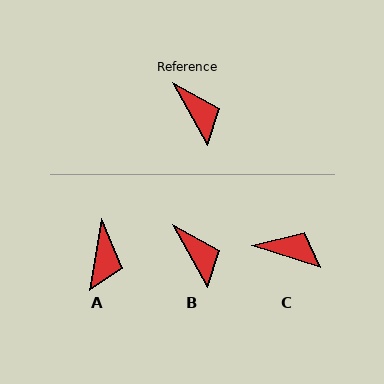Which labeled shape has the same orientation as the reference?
B.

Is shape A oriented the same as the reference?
No, it is off by about 38 degrees.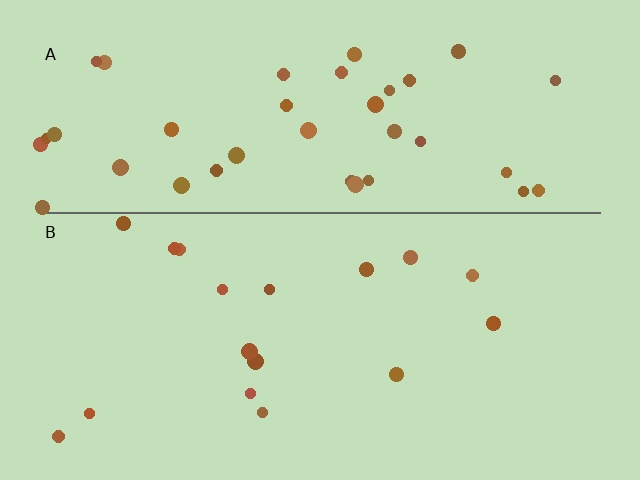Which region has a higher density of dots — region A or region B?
A (the top).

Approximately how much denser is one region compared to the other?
Approximately 2.4× — region A over region B.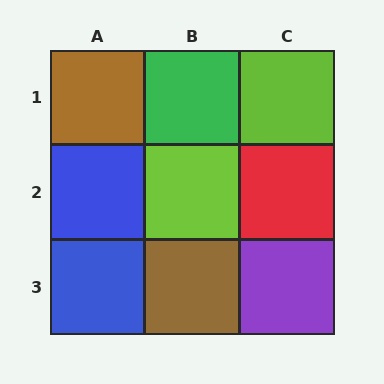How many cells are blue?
2 cells are blue.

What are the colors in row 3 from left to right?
Blue, brown, purple.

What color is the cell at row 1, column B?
Green.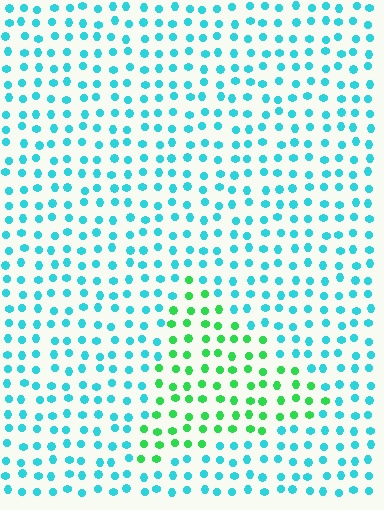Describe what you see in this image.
The image is filled with small cyan elements in a uniform arrangement. A triangle-shaped region is visible where the elements are tinted to a slightly different hue, forming a subtle color boundary.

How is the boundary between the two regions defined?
The boundary is defined purely by a slight shift in hue (about 51 degrees). Spacing, size, and orientation are identical on both sides.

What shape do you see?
I see a triangle.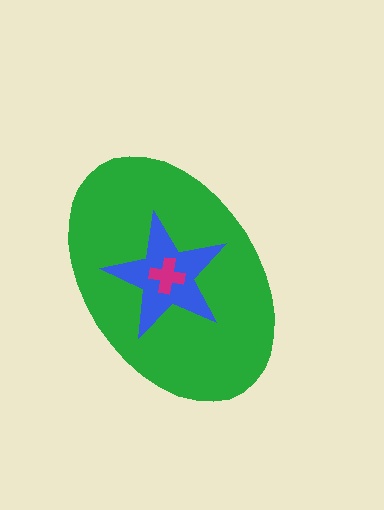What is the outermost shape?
The green ellipse.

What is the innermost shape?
The magenta cross.